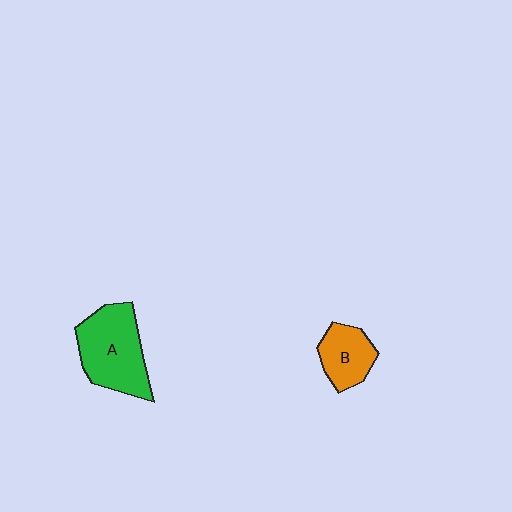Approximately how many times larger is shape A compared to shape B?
Approximately 1.8 times.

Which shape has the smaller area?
Shape B (orange).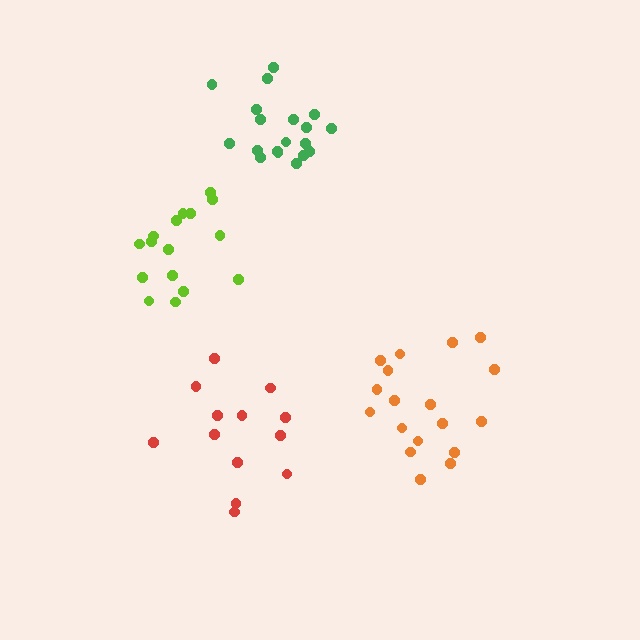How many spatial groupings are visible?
There are 4 spatial groupings.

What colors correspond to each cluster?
The clusters are colored: red, green, lime, orange.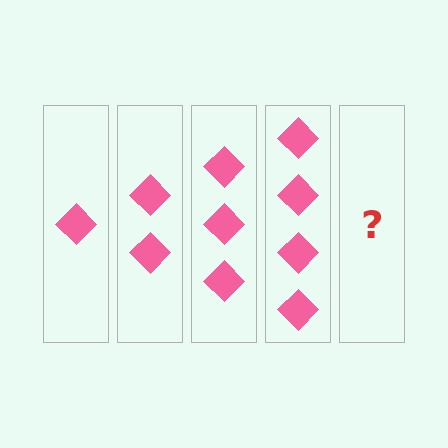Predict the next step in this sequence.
The next step is 5 diamonds.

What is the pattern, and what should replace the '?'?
The pattern is that each step adds one more diamond. The '?' should be 5 diamonds.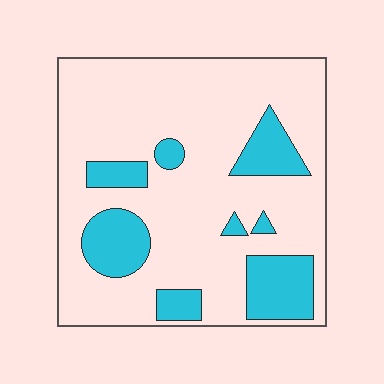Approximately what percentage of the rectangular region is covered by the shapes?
Approximately 20%.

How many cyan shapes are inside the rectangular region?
8.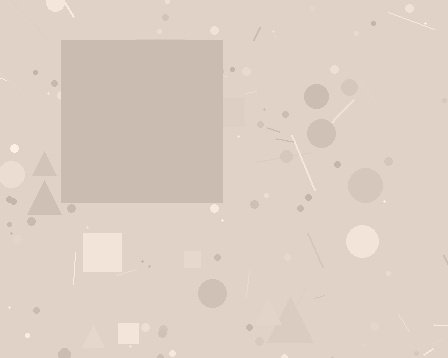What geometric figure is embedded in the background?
A square is embedded in the background.